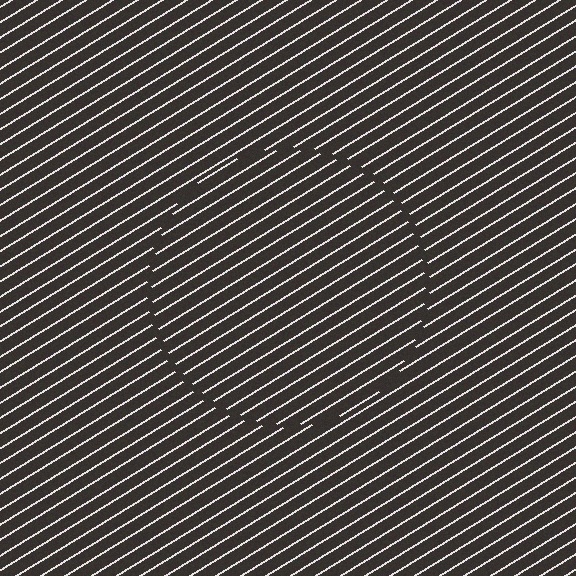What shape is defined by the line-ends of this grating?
An illusory circle. The interior of the shape contains the same grating, shifted by half a period — the contour is defined by the phase discontinuity where line-ends from the inner and outer gratings abut.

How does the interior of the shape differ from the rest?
The interior of the shape contains the same grating, shifted by half a period — the contour is defined by the phase discontinuity where line-ends from the inner and outer gratings abut.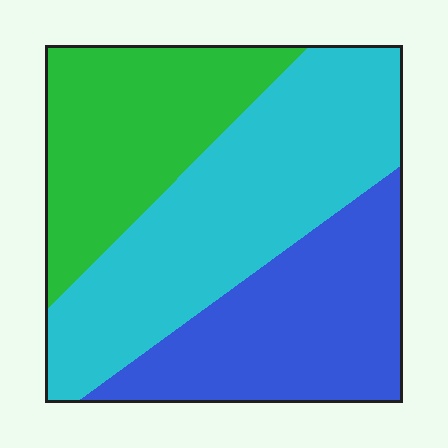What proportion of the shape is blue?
Blue covers roughly 30% of the shape.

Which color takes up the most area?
Cyan, at roughly 40%.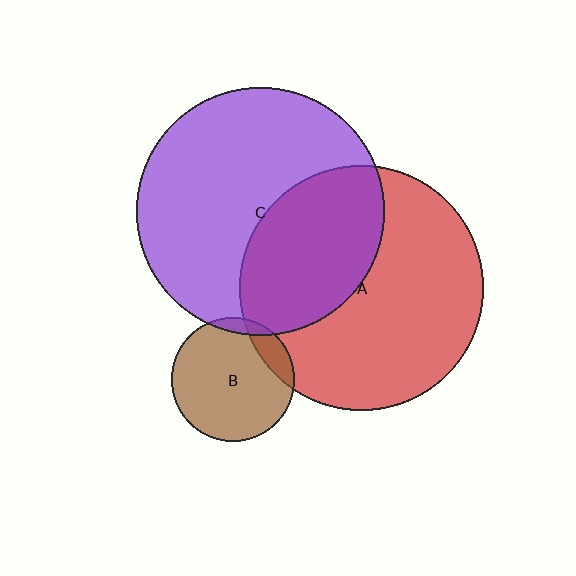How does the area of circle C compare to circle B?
Approximately 4.0 times.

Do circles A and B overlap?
Yes.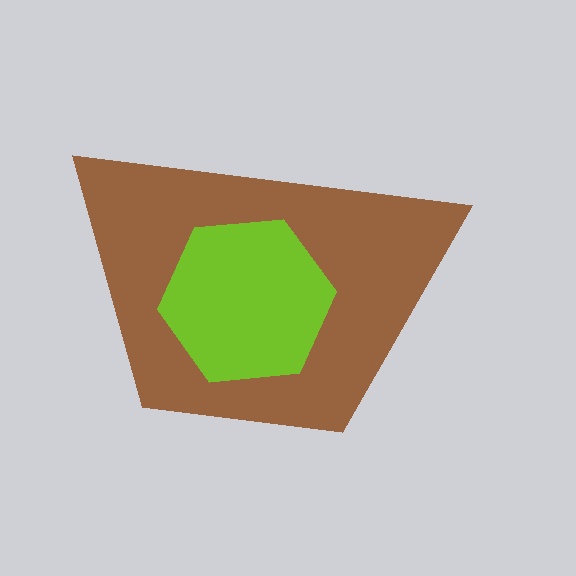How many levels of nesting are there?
2.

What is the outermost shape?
The brown trapezoid.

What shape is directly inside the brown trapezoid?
The lime hexagon.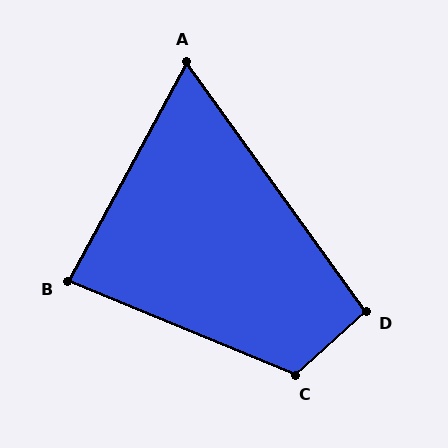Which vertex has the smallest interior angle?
A, at approximately 64 degrees.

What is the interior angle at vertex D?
Approximately 96 degrees (obtuse).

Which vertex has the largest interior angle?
C, at approximately 116 degrees.